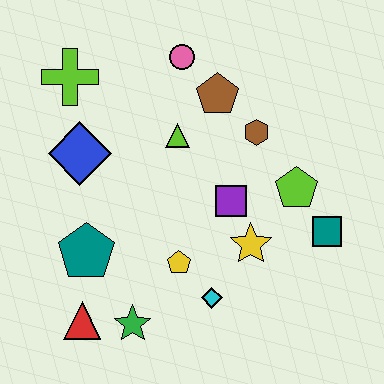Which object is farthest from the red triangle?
The pink circle is farthest from the red triangle.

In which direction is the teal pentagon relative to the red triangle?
The teal pentagon is above the red triangle.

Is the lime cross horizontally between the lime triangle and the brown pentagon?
No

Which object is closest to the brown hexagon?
The brown pentagon is closest to the brown hexagon.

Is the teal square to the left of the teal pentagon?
No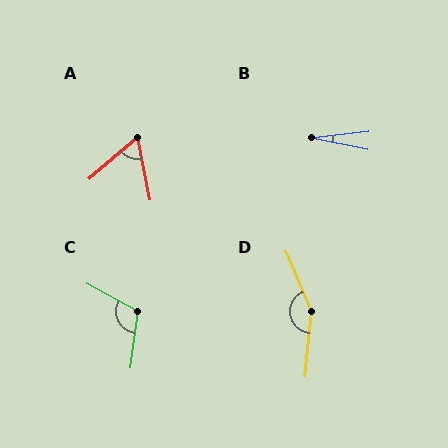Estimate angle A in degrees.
Approximately 61 degrees.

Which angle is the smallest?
B, at approximately 19 degrees.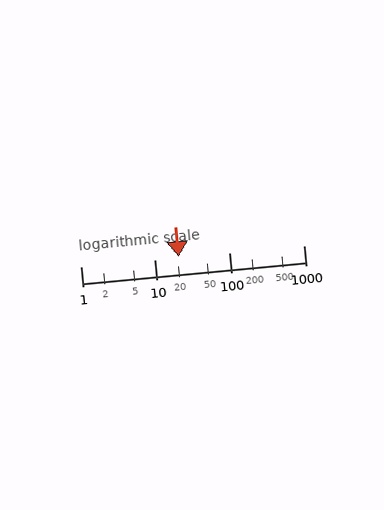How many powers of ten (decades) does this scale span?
The scale spans 3 decades, from 1 to 1000.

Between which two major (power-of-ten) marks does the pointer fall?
The pointer is between 10 and 100.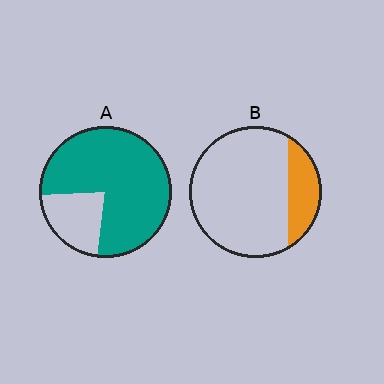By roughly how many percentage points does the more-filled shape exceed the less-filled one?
By roughly 60 percentage points (A over B).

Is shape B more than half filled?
No.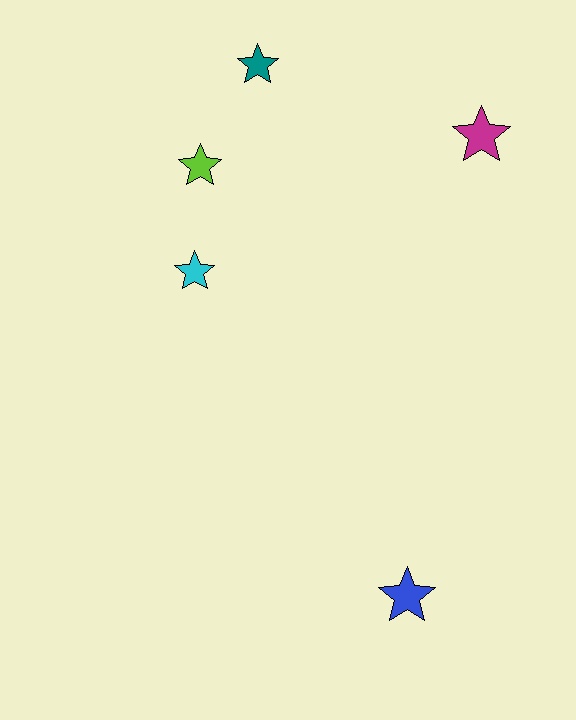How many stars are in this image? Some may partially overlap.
There are 5 stars.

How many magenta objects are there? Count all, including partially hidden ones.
There is 1 magenta object.